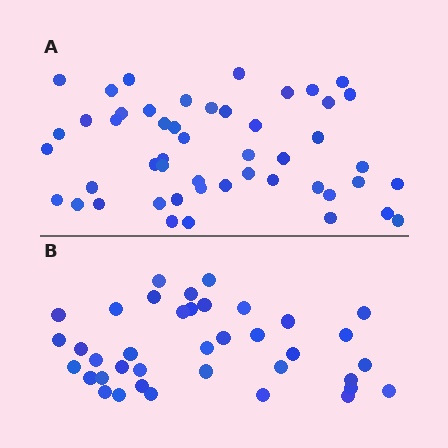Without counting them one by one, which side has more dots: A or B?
Region A (the top region) has more dots.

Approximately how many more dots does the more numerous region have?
Region A has roughly 12 or so more dots than region B.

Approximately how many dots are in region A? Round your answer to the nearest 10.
About 50 dots. (The exact count is 49, which rounds to 50.)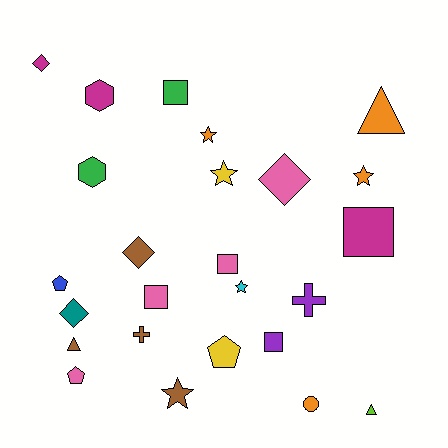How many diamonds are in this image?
There are 4 diamonds.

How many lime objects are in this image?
There is 1 lime object.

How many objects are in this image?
There are 25 objects.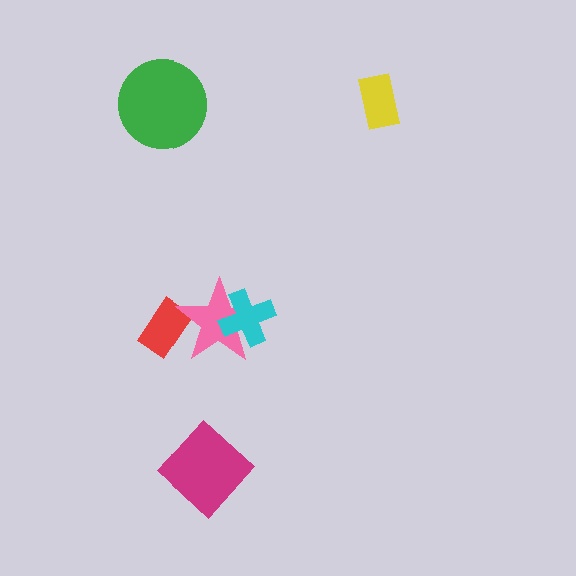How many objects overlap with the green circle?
0 objects overlap with the green circle.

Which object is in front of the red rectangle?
The pink star is in front of the red rectangle.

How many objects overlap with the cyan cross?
1 object overlaps with the cyan cross.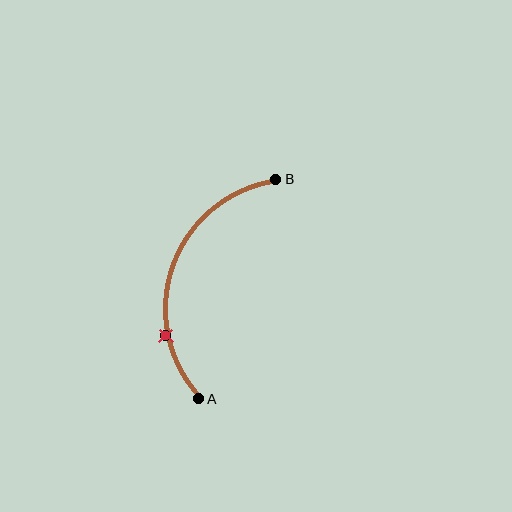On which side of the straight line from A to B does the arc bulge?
The arc bulges to the left of the straight line connecting A and B.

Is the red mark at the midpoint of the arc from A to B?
No. The red mark lies on the arc but is closer to endpoint A. The arc midpoint would be at the point on the curve equidistant along the arc from both A and B.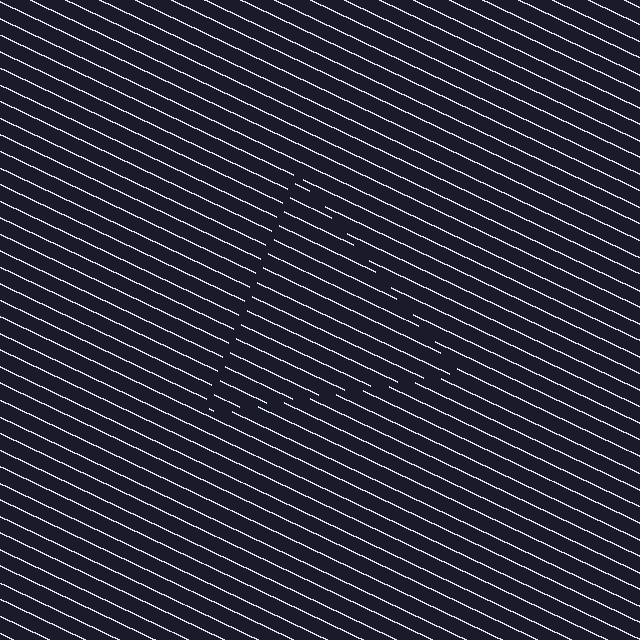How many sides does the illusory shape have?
3 sides — the line-ends trace a triangle.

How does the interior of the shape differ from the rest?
The interior of the shape contains the same grating, shifted by half a period — the contour is defined by the phase discontinuity where line-ends from the inner and outer gratings abut.